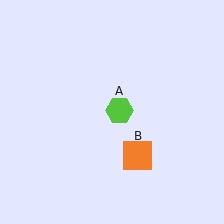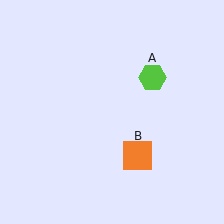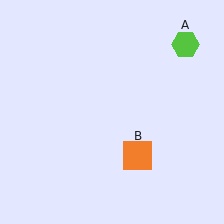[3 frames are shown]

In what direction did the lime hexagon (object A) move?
The lime hexagon (object A) moved up and to the right.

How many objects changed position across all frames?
1 object changed position: lime hexagon (object A).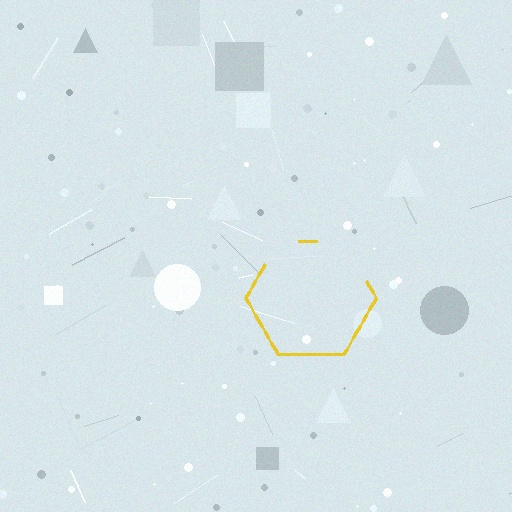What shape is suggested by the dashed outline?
The dashed outline suggests a hexagon.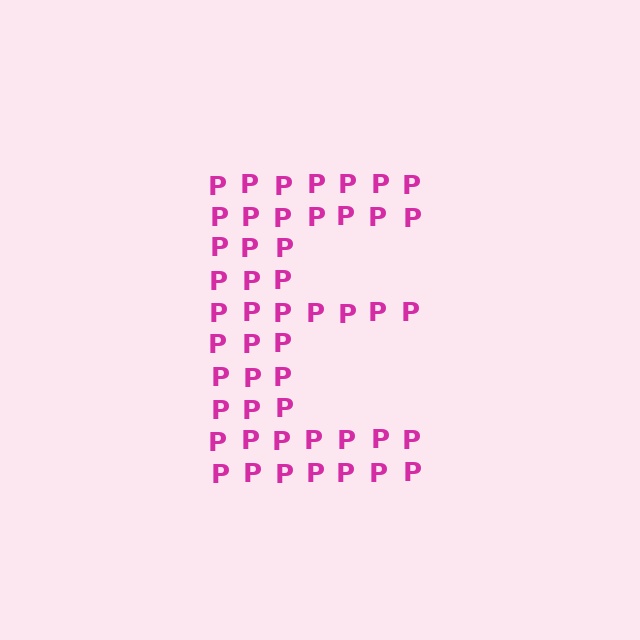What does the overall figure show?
The overall figure shows the letter E.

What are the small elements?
The small elements are letter P's.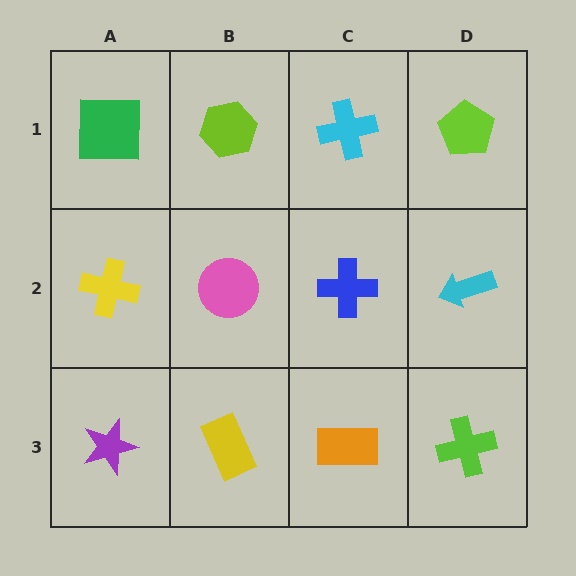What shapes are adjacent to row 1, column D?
A cyan arrow (row 2, column D), a cyan cross (row 1, column C).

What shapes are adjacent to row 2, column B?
A lime hexagon (row 1, column B), a yellow rectangle (row 3, column B), a yellow cross (row 2, column A), a blue cross (row 2, column C).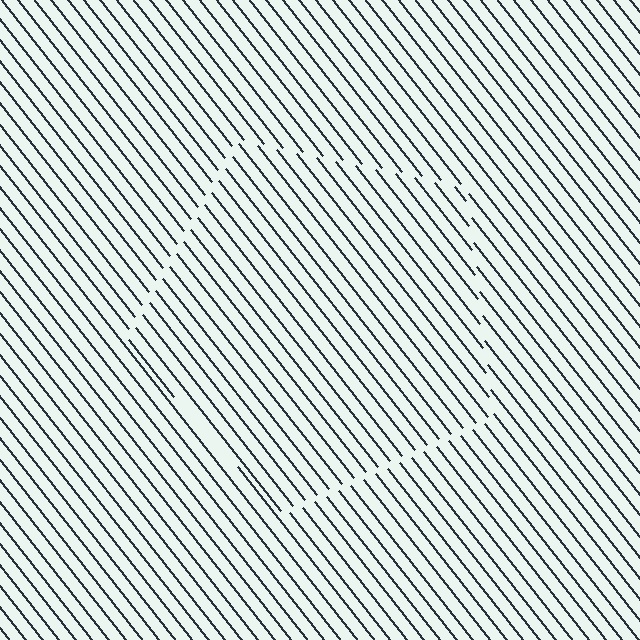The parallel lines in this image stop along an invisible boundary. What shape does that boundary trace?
An illusory pentagon. The interior of the shape contains the same grating, shifted by half a period — the contour is defined by the phase discontinuity where line-ends from the inner and outer gratings abut.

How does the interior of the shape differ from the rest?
The interior of the shape contains the same grating, shifted by half a period — the contour is defined by the phase discontinuity where line-ends from the inner and outer gratings abut.